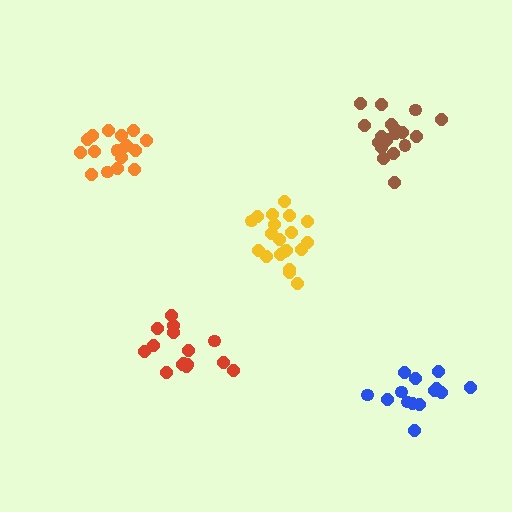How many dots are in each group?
Group 1: 17 dots, Group 2: 14 dots, Group 3: 20 dots, Group 4: 20 dots, Group 5: 16 dots (87 total).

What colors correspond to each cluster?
The clusters are colored: orange, blue, brown, yellow, red.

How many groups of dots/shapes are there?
There are 5 groups.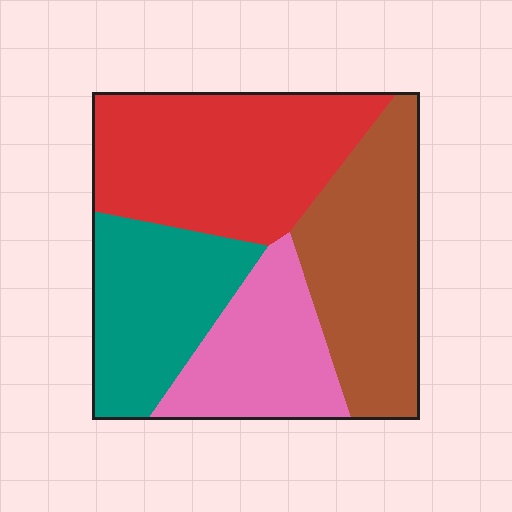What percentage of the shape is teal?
Teal takes up less than a quarter of the shape.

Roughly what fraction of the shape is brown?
Brown takes up about one quarter (1/4) of the shape.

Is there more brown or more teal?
Brown.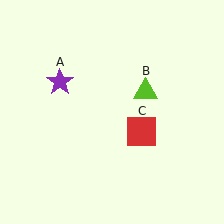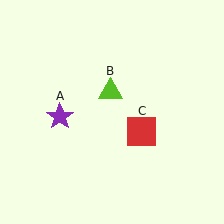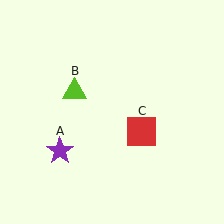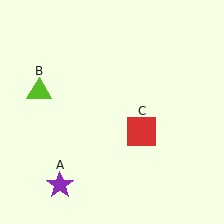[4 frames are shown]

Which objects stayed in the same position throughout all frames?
Red square (object C) remained stationary.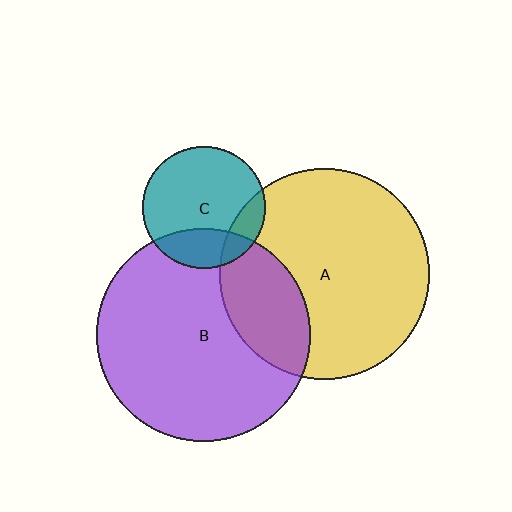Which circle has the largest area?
Circle B (purple).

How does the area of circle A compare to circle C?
Approximately 2.9 times.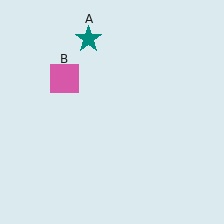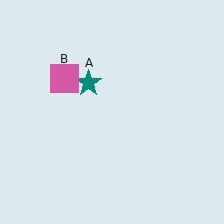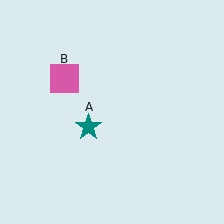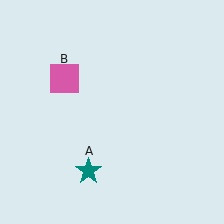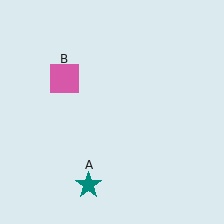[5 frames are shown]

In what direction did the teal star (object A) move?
The teal star (object A) moved down.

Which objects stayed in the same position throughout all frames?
Pink square (object B) remained stationary.